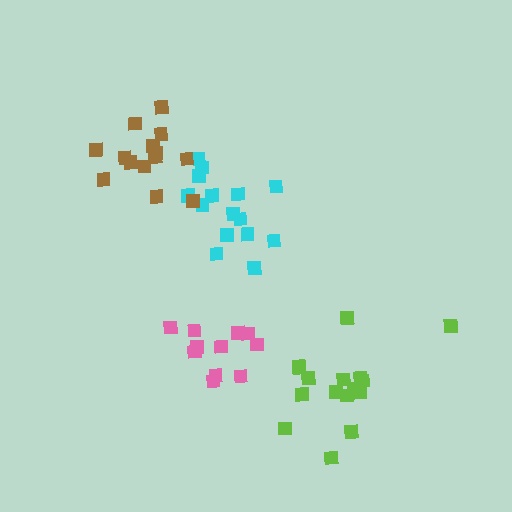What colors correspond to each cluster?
The clusters are colored: pink, lime, cyan, brown.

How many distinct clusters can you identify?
There are 4 distinct clusters.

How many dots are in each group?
Group 1: 11 dots, Group 2: 16 dots, Group 3: 15 dots, Group 4: 14 dots (56 total).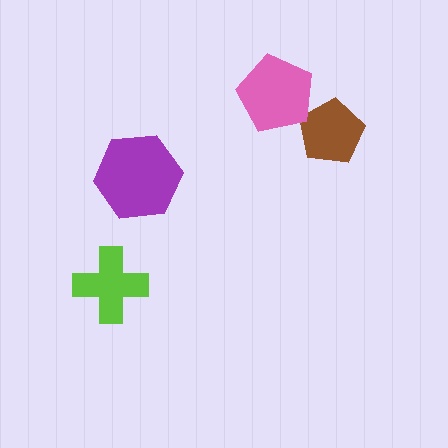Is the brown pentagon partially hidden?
Yes, it is partially covered by another shape.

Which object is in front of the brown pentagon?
The pink pentagon is in front of the brown pentagon.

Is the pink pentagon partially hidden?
No, no other shape covers it.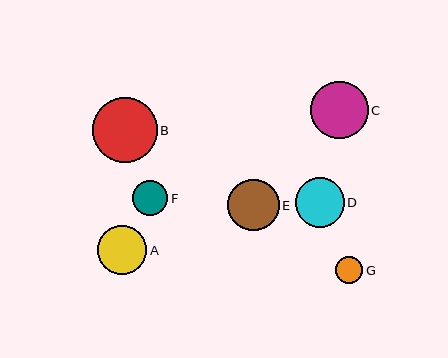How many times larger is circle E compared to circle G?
Circle E is approximately 1.9 times the size of circle G.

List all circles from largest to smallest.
From largest to smallest: B, C, E, D, A, F, G.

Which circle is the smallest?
Circle G is the smallest with a size of approximately 27 pixels.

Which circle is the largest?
Circle B is the largest with a size of approximately 65 pixels.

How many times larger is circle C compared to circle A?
Circle C is approximately 1.2 times the size of circle A.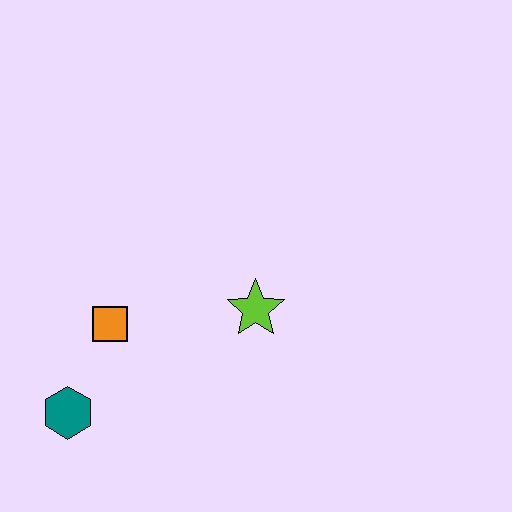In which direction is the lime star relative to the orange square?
The lime star is to the right of the orange square.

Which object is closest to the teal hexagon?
The orange square is closest to the teal hexagon.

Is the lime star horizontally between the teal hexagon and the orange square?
No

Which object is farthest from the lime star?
The teal hexagon is farthest from the lime star.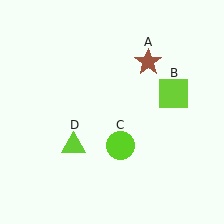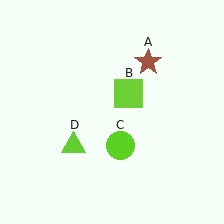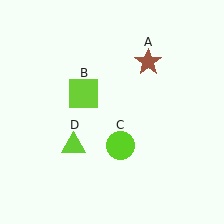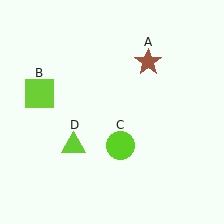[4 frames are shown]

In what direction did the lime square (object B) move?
The lime square (object B) moved left.